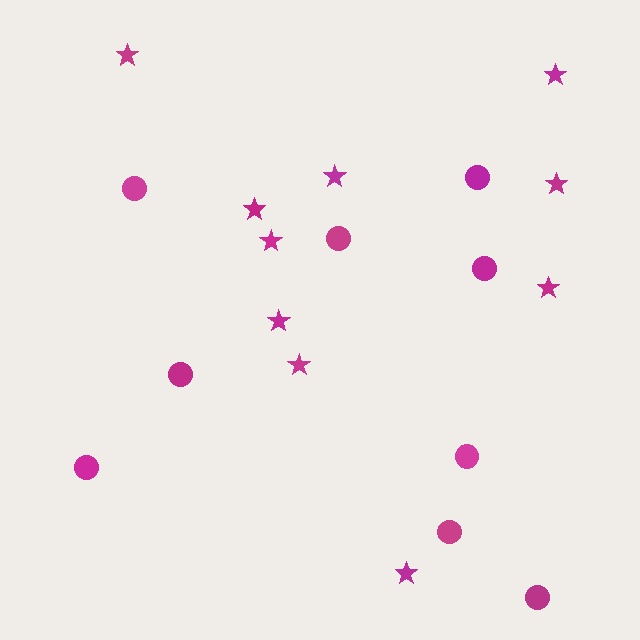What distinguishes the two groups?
There are 2 groups: one group of circles (9) and one group of stars (10).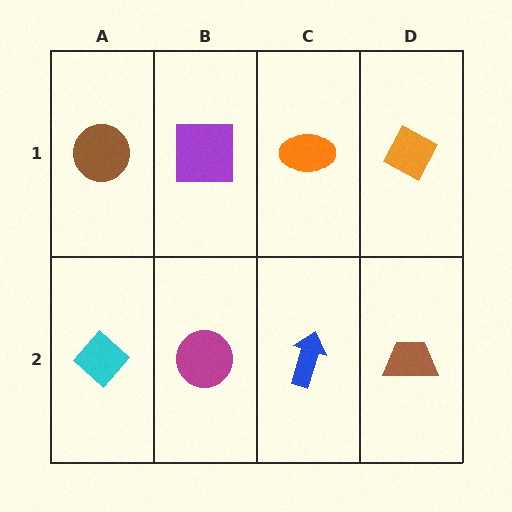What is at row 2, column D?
A brown trapezoid.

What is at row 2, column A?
A cyan diamond.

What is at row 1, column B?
A purple square.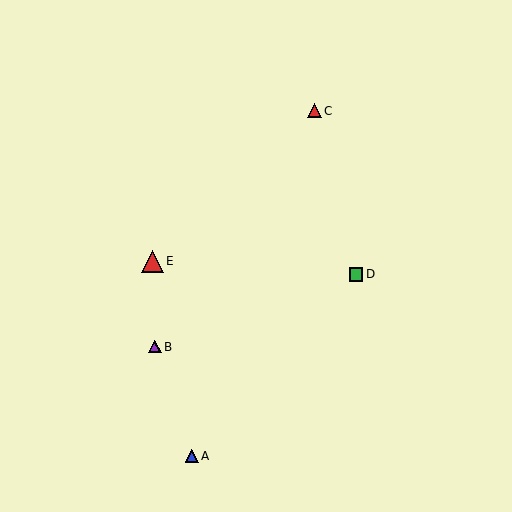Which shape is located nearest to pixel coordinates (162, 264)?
The red triangle (labeled E) at (152, 261) is nearest to that location.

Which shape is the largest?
The red triangle (labeled E) is the largest.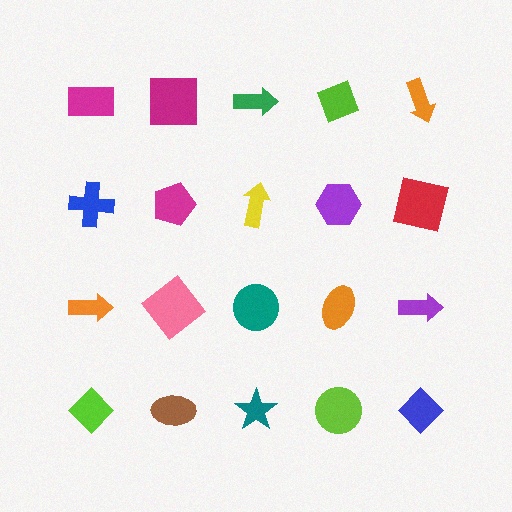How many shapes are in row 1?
5 shapes.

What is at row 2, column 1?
A blue cross.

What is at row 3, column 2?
A pink diamond.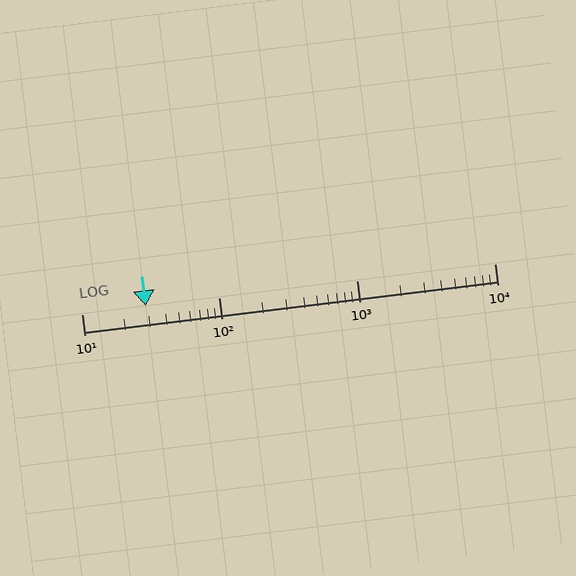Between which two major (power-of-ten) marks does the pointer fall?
The pointer is between 10 and 100.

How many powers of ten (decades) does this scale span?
The scale spans 3 decades, from 10 to 10000.